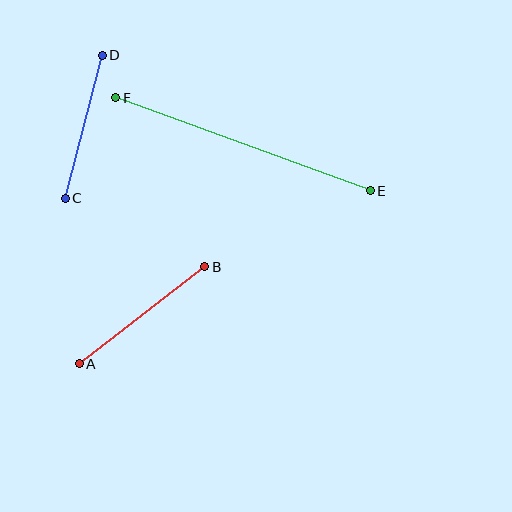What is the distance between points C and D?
The distance is approximately 148 pixels.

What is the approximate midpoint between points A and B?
The midpoint is at approximately (142, 315) pixels.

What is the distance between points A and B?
The distance is approximately 159 pixels.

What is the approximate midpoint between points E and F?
The midpoint is at approximately (243, 144) pixels.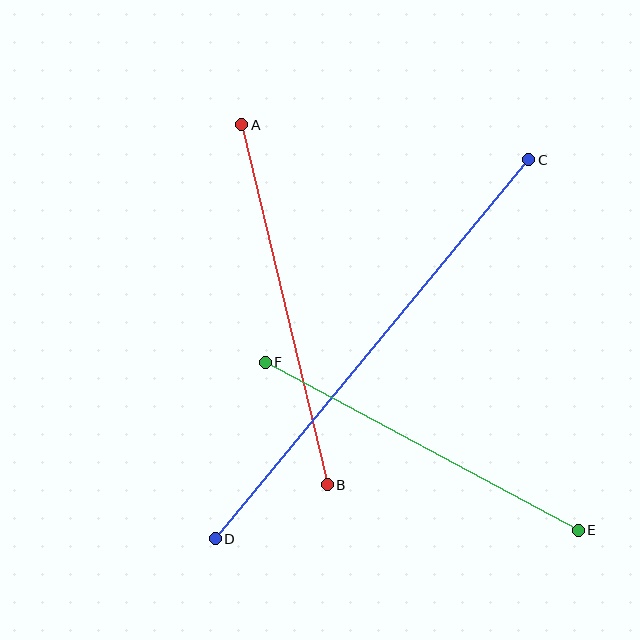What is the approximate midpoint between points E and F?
The midpoint is at approximately (422, 446) pixels.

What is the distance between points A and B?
The distance is approximately 370 pixels.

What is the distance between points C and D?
The distance is approximately 492 pixels.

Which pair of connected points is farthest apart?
Points C and D are farthest apart.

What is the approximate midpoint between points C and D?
The midpoint is at approximately (372, 349) pixels.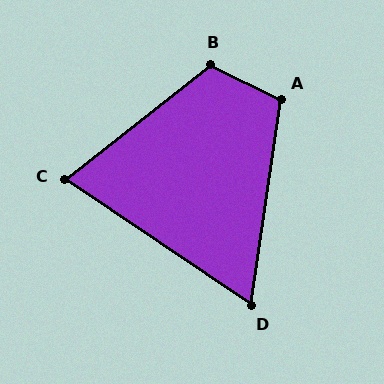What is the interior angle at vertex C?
Approximately 72 degrees (acute).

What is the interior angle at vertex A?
Approximately 108 degrees (obtuse).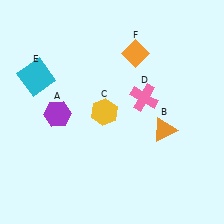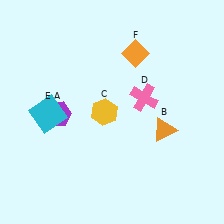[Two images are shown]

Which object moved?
The cyan square (E) moved down.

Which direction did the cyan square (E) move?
The cyan square (E) moved down.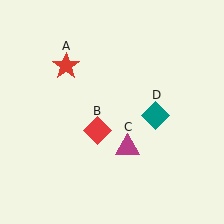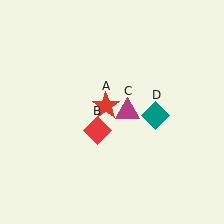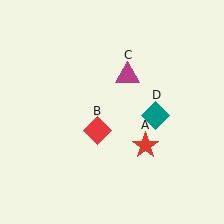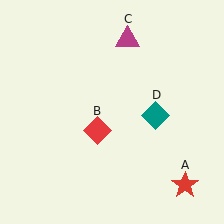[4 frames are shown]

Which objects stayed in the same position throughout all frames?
Red diamond (object B) and teal diamond (object D) remained stationary.